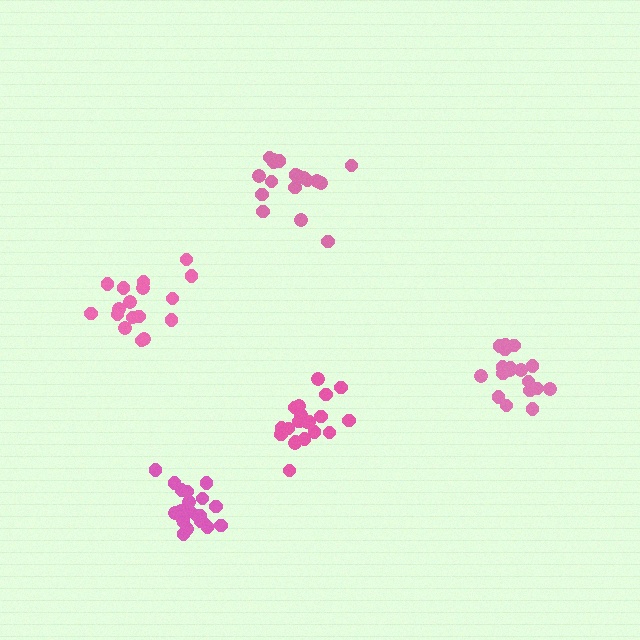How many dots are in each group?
Group 1: 18 dots, Group 2: 20 dots, Group 3: 17 dots, Group 4: 19 dots, Group 5: 21 dots (95 total).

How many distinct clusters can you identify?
There are 5 distinct clusters.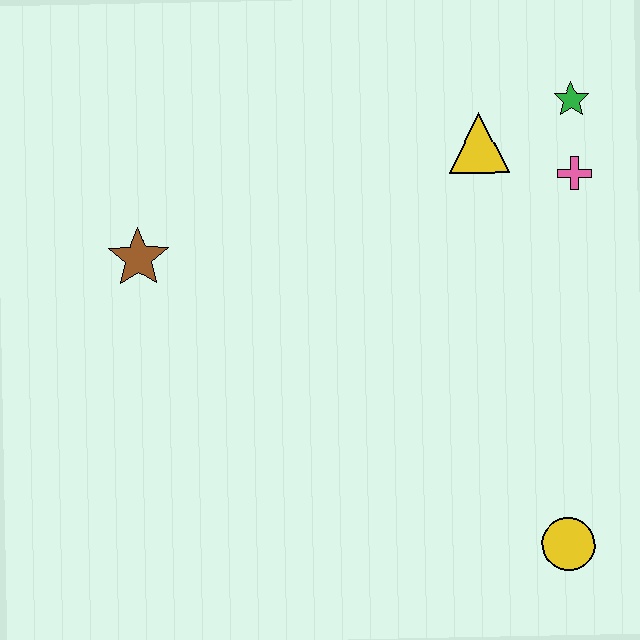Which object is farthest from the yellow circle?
The brown star is farthest from the yellow circle.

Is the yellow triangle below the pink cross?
No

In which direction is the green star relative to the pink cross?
The green star is above the pink cross.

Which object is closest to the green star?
The pink cross is closest to the green star.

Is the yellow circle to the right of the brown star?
Yes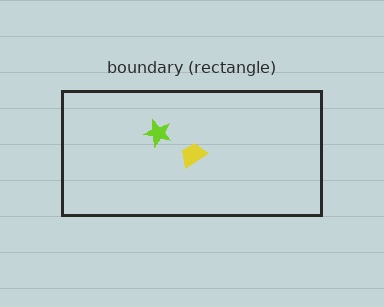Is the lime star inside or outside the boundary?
Inside.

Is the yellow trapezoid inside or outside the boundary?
Inside.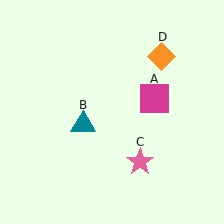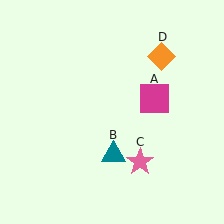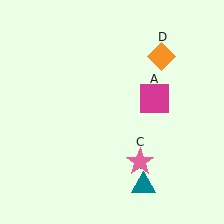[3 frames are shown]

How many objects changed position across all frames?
1 object changed position: teal triangle (object B).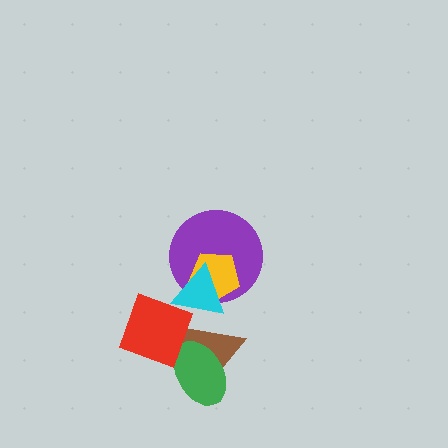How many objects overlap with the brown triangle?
3 objects overlap with the brown triangle.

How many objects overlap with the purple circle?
2 objects overlap with the purple circle.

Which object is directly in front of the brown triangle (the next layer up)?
The cyan triangle is directly in front of the brown triangle.